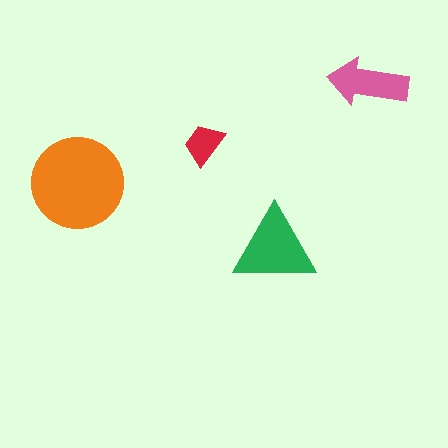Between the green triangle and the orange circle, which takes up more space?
The orange circle.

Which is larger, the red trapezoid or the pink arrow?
The pink arrow.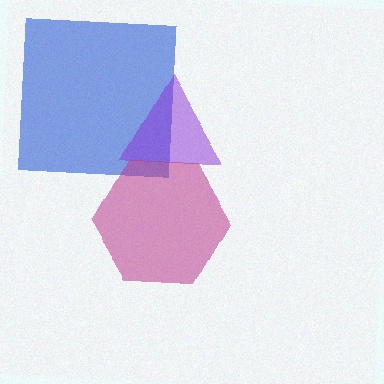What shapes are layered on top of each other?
The layered shapes are: a blue square, a purple triangle, a magenta hexagon.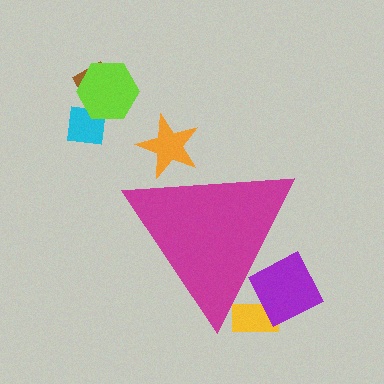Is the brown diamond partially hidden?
No, the brown diamond is fully visible.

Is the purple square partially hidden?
Yes, the purple square is partially hidden behind the magenta triangle.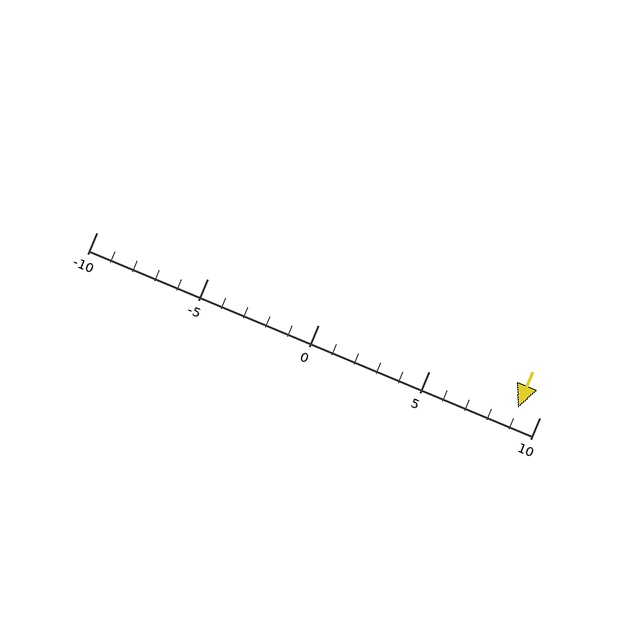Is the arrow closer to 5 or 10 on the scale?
The arrow is closer to 10.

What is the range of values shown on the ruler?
The ruler shows values from -10 to 10.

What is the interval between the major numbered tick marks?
The major tick marks are spaced 5 units apart.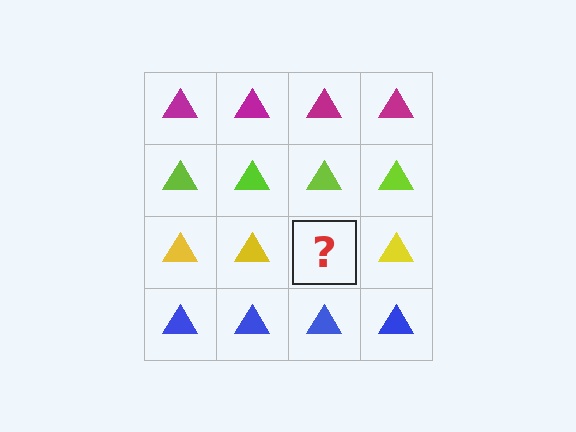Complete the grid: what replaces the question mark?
The question mark should be replaced with a yellow triangle.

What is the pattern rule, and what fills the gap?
The rule is that each row has a consistent color. The gap should be filled with a yellow triangle.